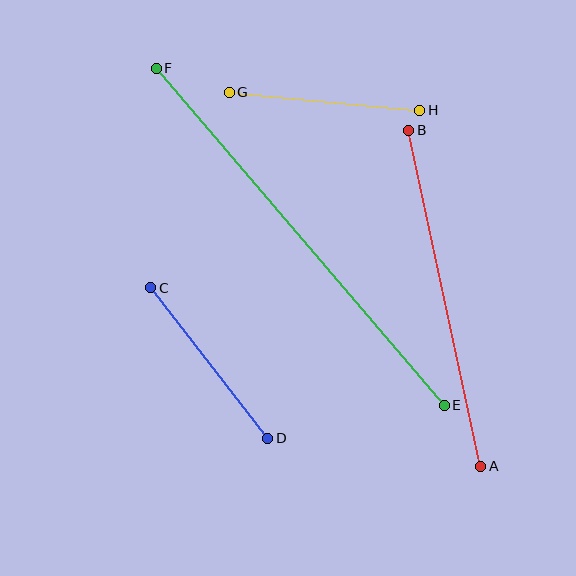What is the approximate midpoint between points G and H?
The midpoint is at approximately (325, 101) pixels.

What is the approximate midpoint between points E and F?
The midpoint is at approximately (300, 237) pixels.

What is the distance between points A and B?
The distance is approximately 344 pixels.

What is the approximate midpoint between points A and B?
The midpoint is at approximately (445, 298) pixels.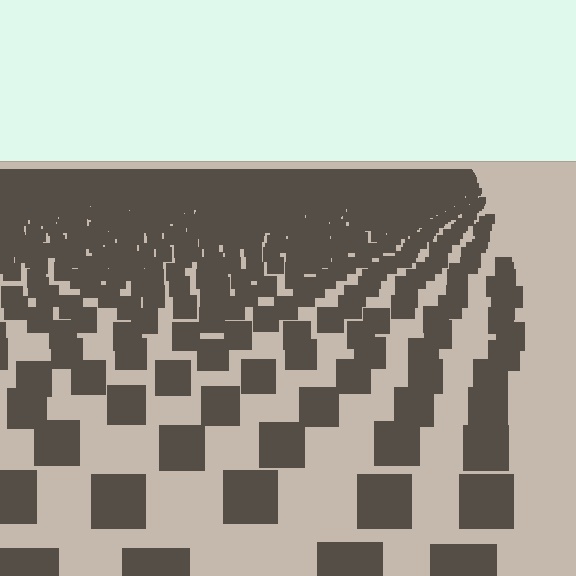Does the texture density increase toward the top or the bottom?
Density increases toward the top.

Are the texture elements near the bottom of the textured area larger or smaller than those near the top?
Larger. Near the bottom, elements are closer to the viewer and appear at a bigger on-screen size.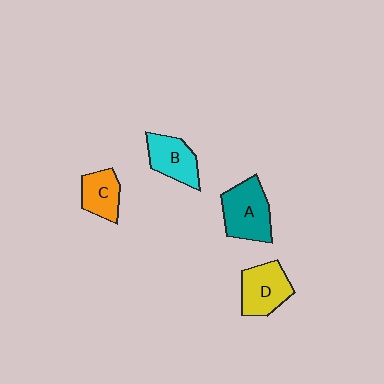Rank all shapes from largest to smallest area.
From largest to smallest: A (teal), D (yellow), B (cyan), C (orange).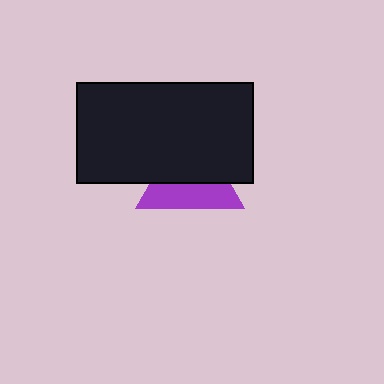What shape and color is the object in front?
The object in front is a black rectangle.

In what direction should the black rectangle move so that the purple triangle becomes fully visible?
The black rectangle should move up. That is the shortest direction to clear the overlap and leave the purple triangle fully visible.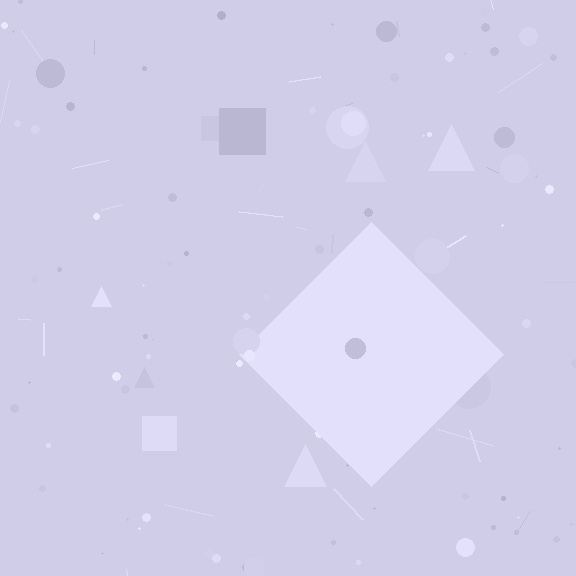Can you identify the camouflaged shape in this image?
The camouflaged shape is a diamond.